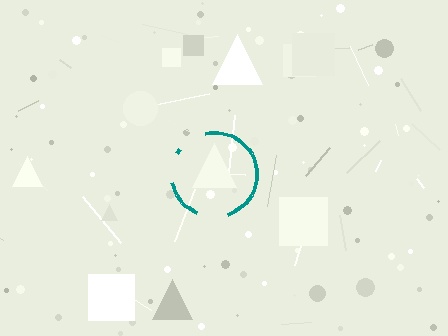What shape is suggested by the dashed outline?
The dashed outline suggests a circle.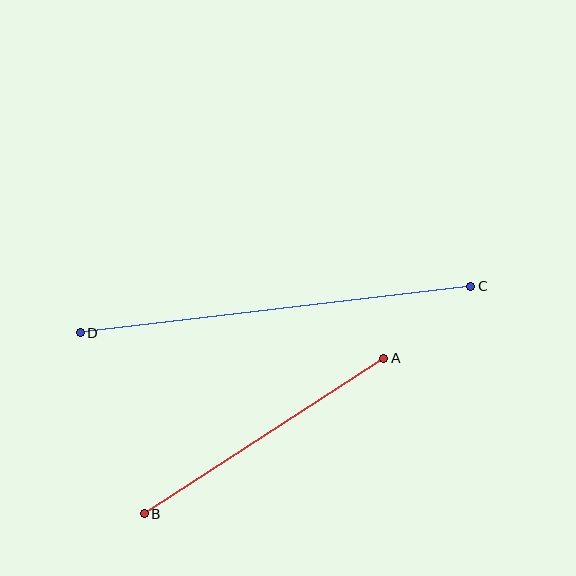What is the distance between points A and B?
The distance is approximately 286 pixels.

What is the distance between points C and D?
The distance is approximately 393 pixels.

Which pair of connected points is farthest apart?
Points C and D are farthest apart.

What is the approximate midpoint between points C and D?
The midpoint is at approximately (275, 309) pixels.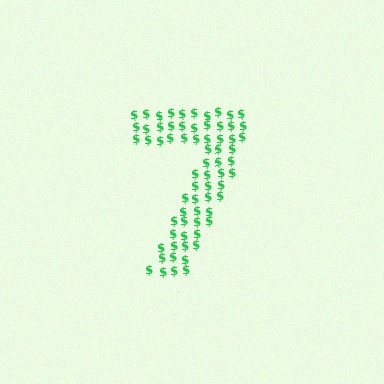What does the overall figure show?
The overall figure shows the digit 7.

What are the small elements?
The small elements are dollar signs.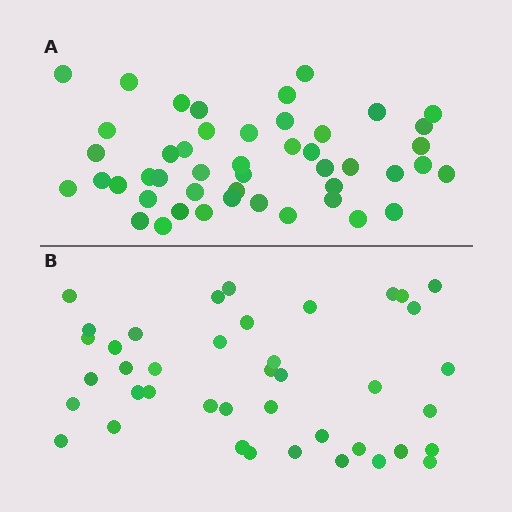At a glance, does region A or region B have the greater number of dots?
Region A (the top region) has more dots.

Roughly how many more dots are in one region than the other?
Region A has about 6 more dots than region B.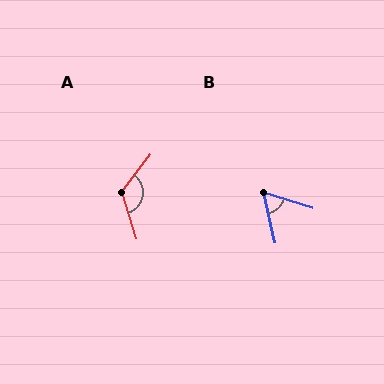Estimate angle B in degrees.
Approximately 59 degrees.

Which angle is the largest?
A, at approximately 125 degrees.